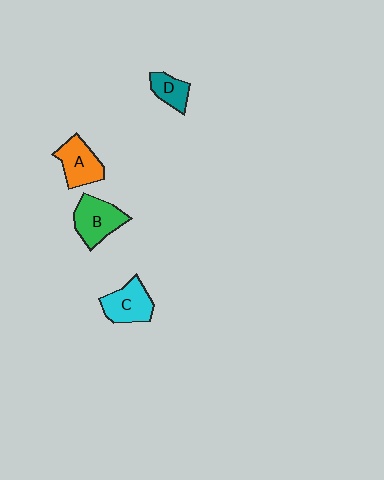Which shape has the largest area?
Shape B (green).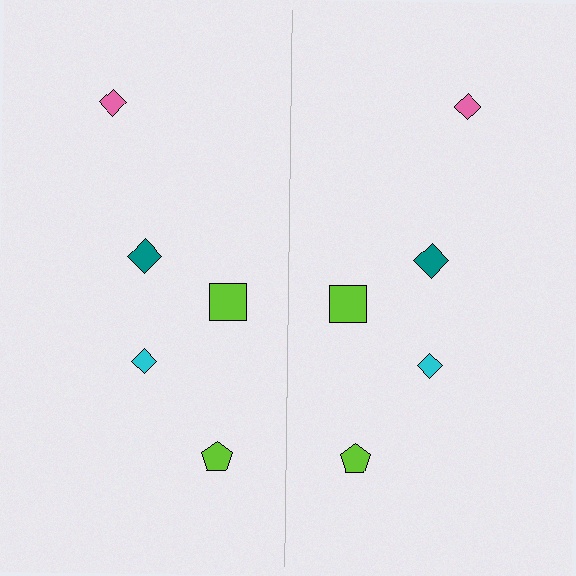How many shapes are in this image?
There are 10 shapes in this image.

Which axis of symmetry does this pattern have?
The pattern has a vertical axis of symmetry running through the center of the image.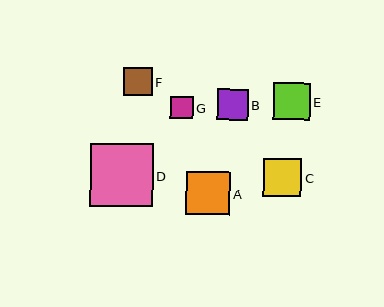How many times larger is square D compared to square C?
Square D is approximately 1.6 times the size of square C.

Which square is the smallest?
Square G is the smallest with a size of approximately 22 pixels.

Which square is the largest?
Square D is the largest with a size of approximately 63 pixels.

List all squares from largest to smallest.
From largest to smallest: D, A, C, E, B, F, G.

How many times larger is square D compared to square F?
Square D is approximately 2.2 times the size of square F.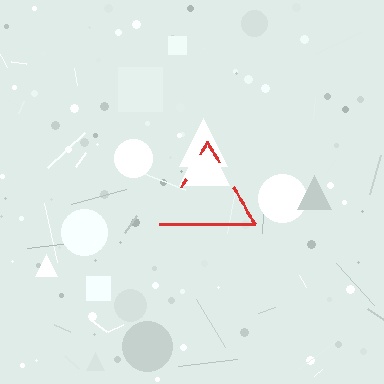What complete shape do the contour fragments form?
The contour fragments form a triangle.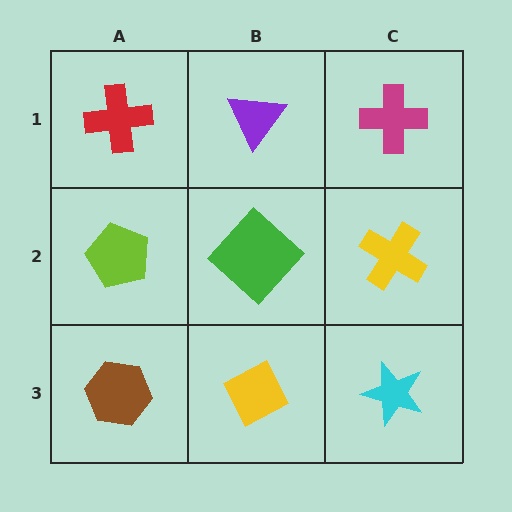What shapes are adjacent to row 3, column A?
A lime pentagon (row 2, column A), a yellow diamond (row 3, column B).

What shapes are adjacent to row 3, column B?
A green diamond (row 2, column B), a brown hexagon (row 3, column A), a cyan star (row 3, column C).